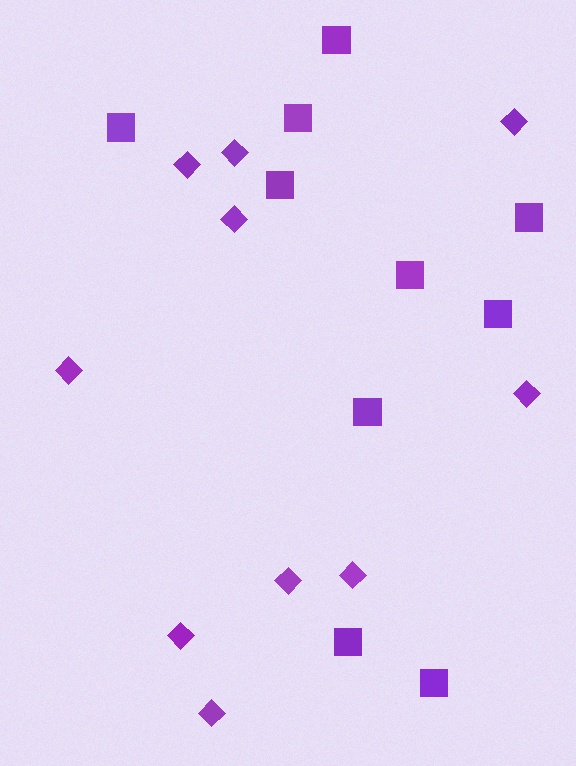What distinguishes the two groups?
There are 2 groups: one group of squares (10) and one group of diamonds (10).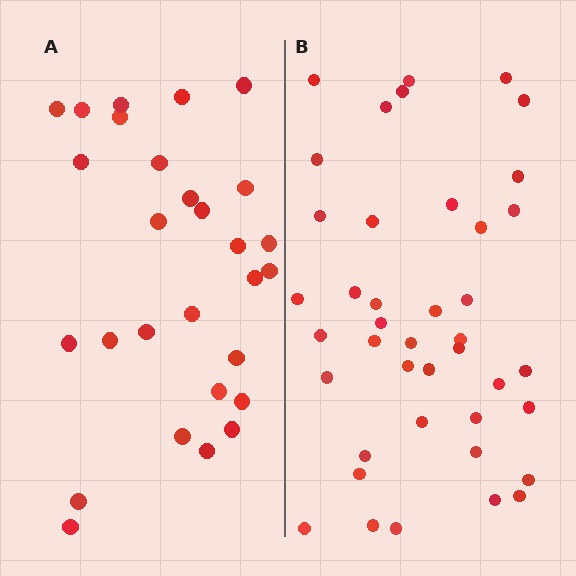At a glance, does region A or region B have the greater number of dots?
Region B (the right region) has more dots.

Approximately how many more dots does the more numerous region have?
Region B has approximately 15 more dots than region A.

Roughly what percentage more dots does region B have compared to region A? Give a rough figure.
About 45% more.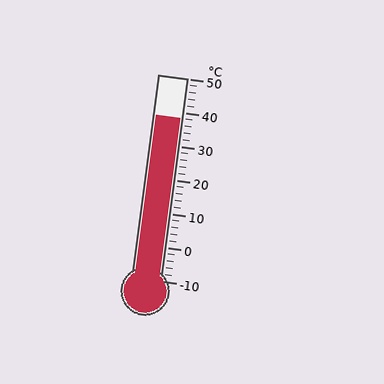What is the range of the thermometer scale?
The thermometer scale ranges from -10°C to 50°C.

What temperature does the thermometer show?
The thermometer shows approximately 38°C.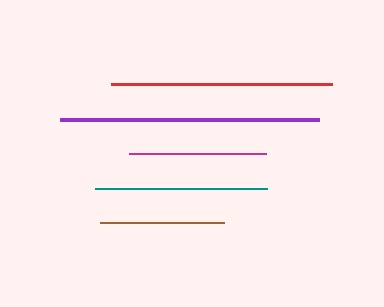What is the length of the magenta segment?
The magenta segment is approximately 137 pixels long.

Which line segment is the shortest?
The brown line is the shortest at approximately 124 pixels.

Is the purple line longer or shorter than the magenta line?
The purple line is longer than the magenta line.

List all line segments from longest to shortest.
From longest to shortest: purple, red, teal, magenta, brown.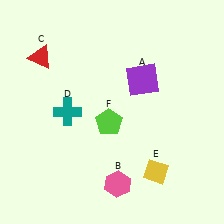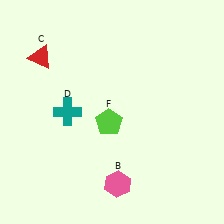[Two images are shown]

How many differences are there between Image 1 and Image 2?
There are 2 differences between the two images.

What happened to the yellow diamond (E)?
The yellow diamond (E) was removed in Image 2. It was in the bottom-right area of Image 1.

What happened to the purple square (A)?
The purple square (A) was removed in Image 2. It was in the top-right area of Image 1.